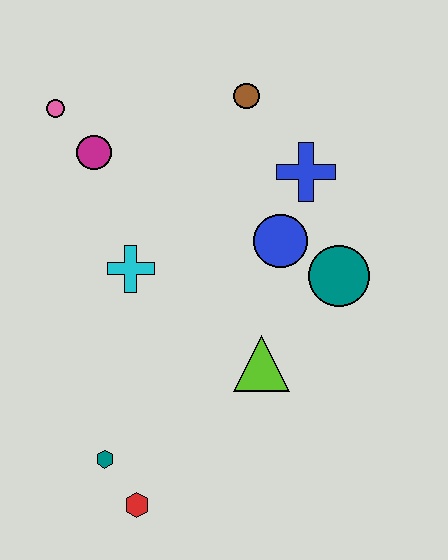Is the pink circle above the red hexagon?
Yes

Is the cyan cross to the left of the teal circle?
Yes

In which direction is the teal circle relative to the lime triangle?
The teal circle is above the lime triangle.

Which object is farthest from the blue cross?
The red hexagon is farthest from the blue cross.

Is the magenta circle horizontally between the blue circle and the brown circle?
No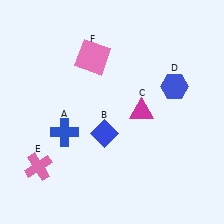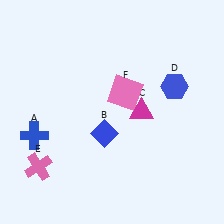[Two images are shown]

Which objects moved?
The objects that moved are: the blue cross (A), the pink square (F).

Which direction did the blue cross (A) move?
The blue cross (A) moved left.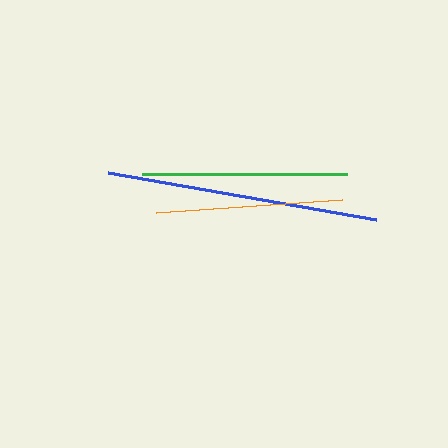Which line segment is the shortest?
The orange line is the shortest at approximately 186 pixels.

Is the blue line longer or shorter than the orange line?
The blue line is longer than the orange line.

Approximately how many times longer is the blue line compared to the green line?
The blue line is approximately 1.3 times the length of the green line.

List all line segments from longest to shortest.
From longest to shortest: blue, green, orange.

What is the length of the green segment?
The green segment is approximately 205 pixels long.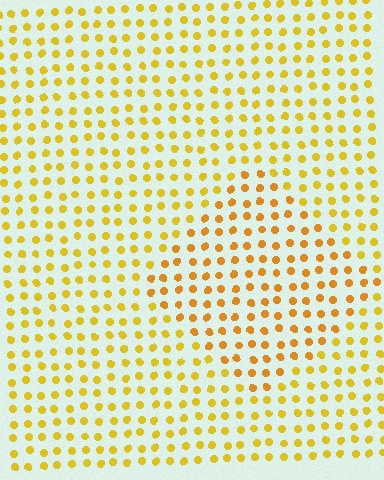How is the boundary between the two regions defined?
The boundary is defined purely by a slight shift in hue (about 18 degrees). Spacing, size, and orientation are identical on both sides.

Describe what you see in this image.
The image is filled with small yellow elements in a uniform arrangement. A diamond-shaped region is visible where the elements are tinted to a slightly different hue, forming a subtle color boundary.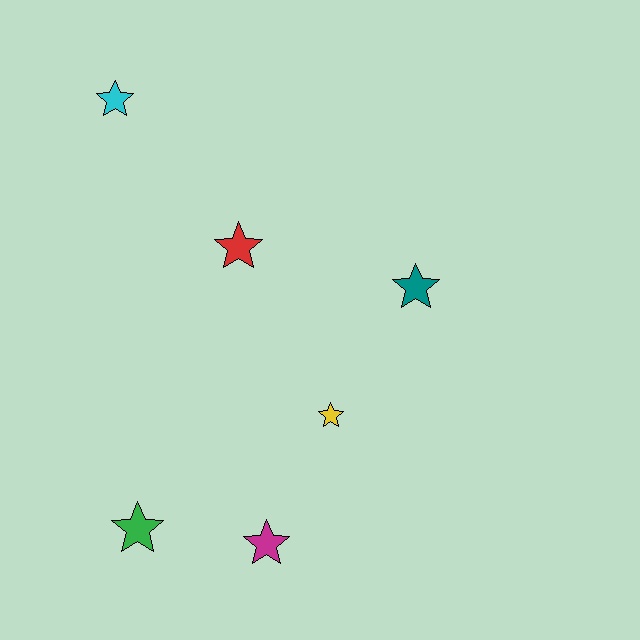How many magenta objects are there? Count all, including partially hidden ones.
There is 1 magenta object.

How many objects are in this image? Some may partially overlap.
There are 6 objects.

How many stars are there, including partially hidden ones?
There are 6 stars.